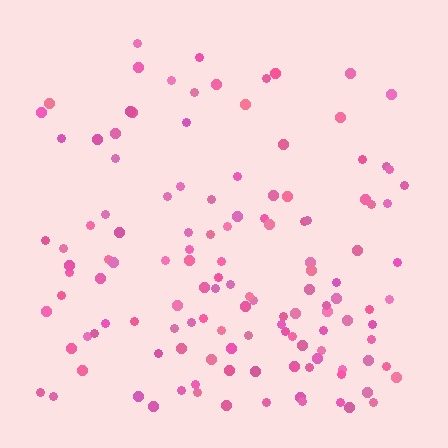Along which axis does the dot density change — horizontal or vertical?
Vertical.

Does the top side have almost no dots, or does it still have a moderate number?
Still a moderate number, just noticeably fewer than the bottom.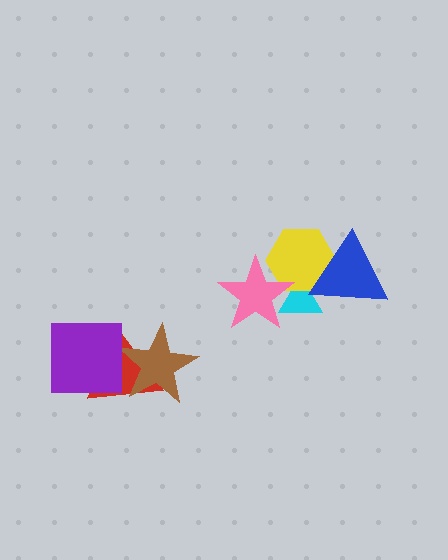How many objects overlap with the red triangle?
2 objects overlap with the red triangle.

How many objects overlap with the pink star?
2 objects overlap with the pink star.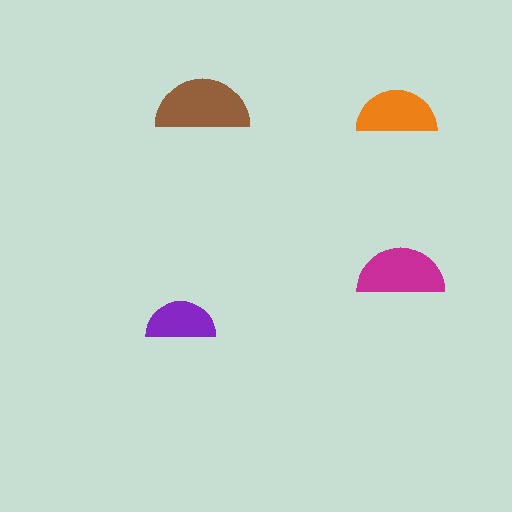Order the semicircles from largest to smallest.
the brown one, the magenta one, the orange one, the purple one.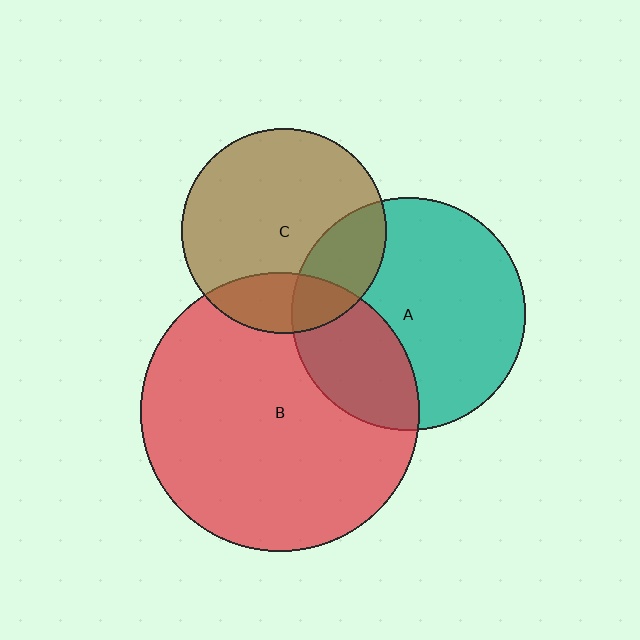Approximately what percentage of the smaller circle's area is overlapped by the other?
Approximately 20%.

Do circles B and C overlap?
Yes.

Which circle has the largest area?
Circle B (red).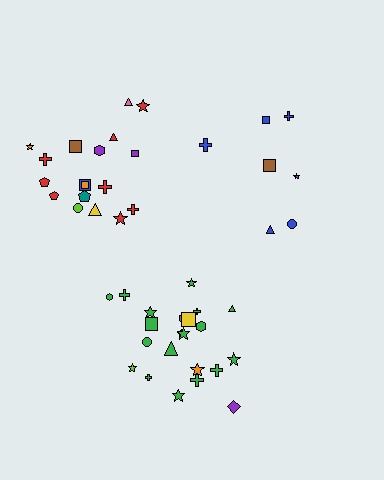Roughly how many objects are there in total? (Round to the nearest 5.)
Roughly 45 objects in total.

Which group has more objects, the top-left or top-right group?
The top-left group.